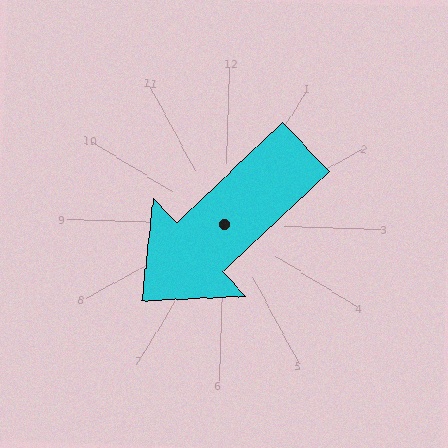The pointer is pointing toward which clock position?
Roughly 7 o'clock.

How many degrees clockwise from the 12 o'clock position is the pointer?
Approximately 225 degrees.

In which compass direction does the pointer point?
Southwest.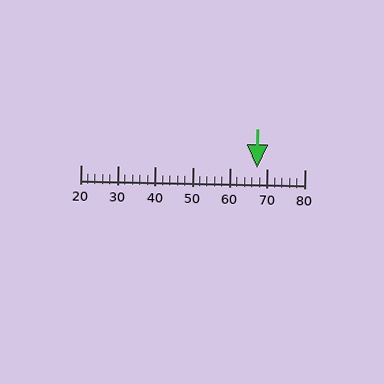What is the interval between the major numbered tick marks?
The major tick marks are spaced 10 units apart.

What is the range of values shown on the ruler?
The ruler shows values from 20 to 80.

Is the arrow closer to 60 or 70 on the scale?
The arrow is closer to 70.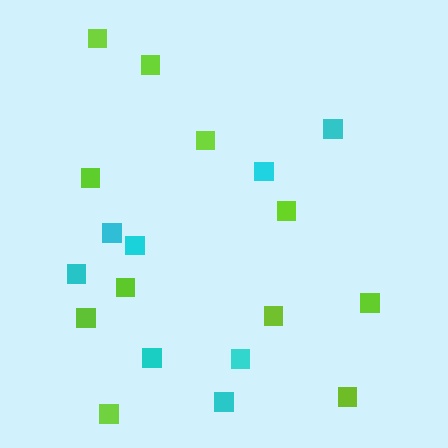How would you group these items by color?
There are 2 groups: one group of lime squares (11) and one group of cyan squares (8).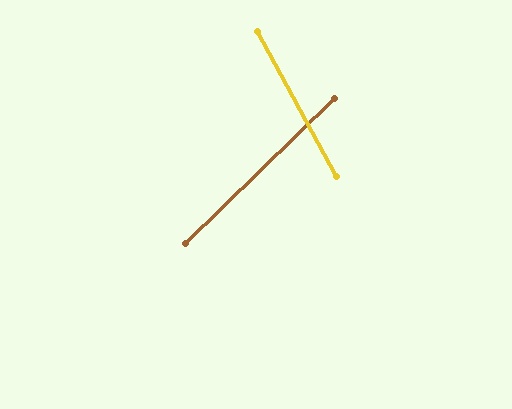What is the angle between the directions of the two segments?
Approximately 74 degrees.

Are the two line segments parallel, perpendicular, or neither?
Neither parallel nor perpendicular — they differ by about 74°.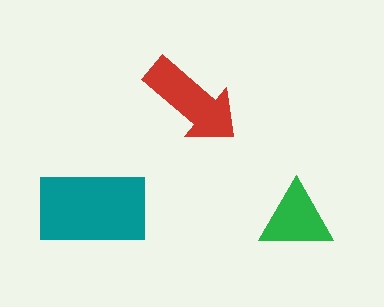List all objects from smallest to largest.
The green triangle, the red arrow, the teal rectangle.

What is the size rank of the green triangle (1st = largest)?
3rd.